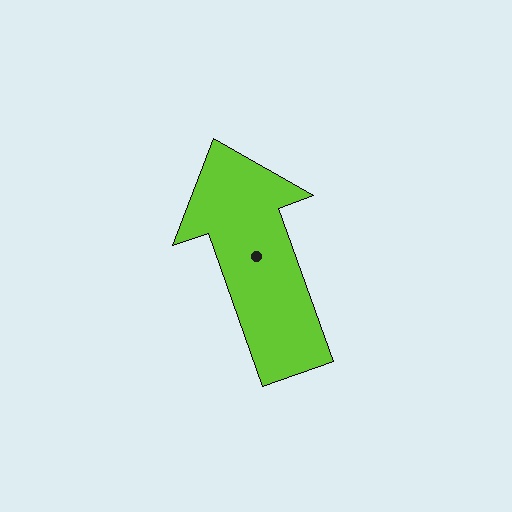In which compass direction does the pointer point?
North.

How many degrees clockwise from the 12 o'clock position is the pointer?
Approximately 340 degrees.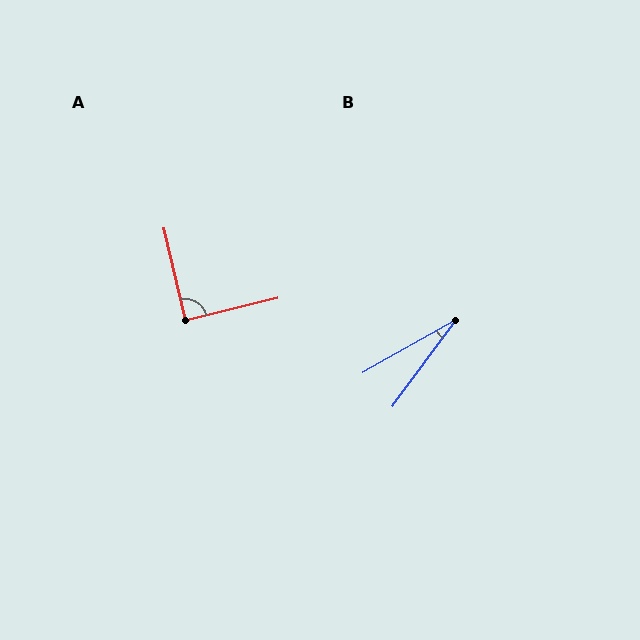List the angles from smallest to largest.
B (24°), A (90°).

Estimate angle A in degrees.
Approximately 90 degrees.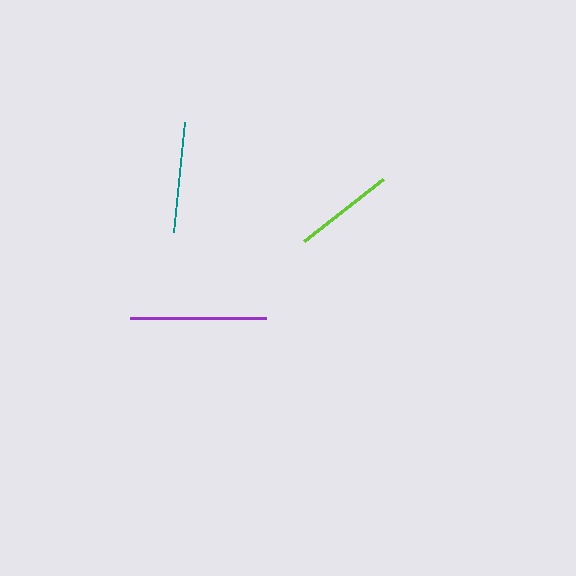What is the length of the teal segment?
The teal segment is approximately 111 pixels long.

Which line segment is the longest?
The purple line is the longest at approximately 136 pixels.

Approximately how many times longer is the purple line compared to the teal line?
The purple line is approximately 1.2 times the length of the teal line.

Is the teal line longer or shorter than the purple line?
The purple line is longer than the teal line.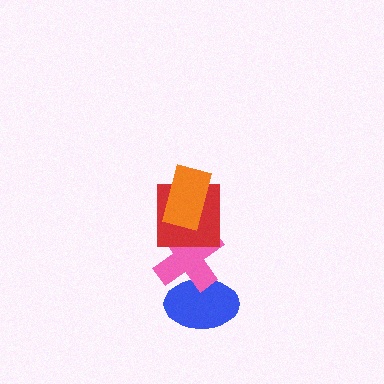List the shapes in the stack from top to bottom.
From top to bottom: the orange rectangle, the red square, the pink cross, the blue ellipse.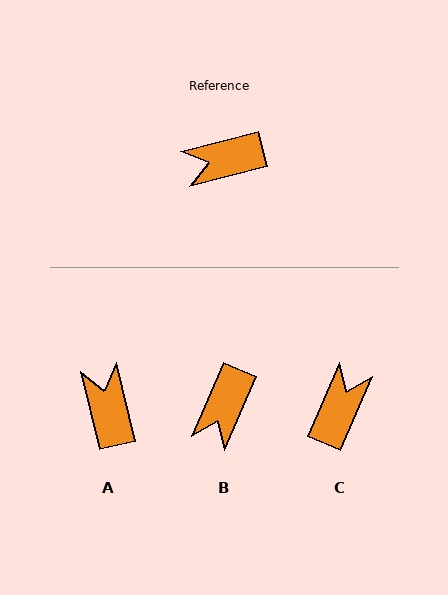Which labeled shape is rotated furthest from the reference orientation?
C, about 128 degrees away.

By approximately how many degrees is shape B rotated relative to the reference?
Approximately 52 degrees counter-clockwise.